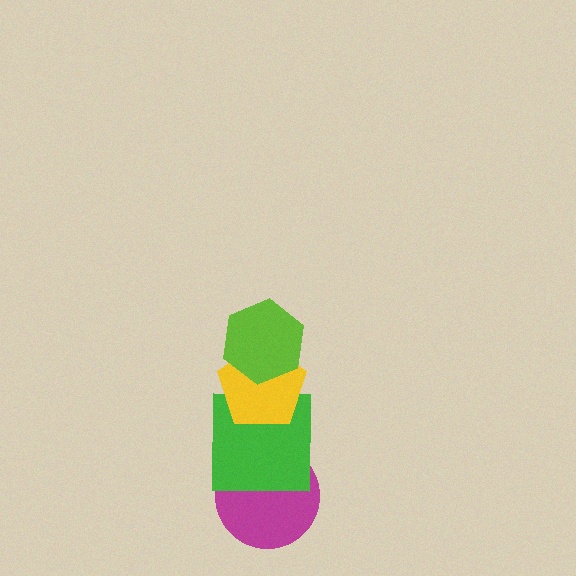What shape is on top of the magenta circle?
The green square is on top of the magenta circle.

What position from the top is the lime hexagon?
The lime hexagon is 1st from the top.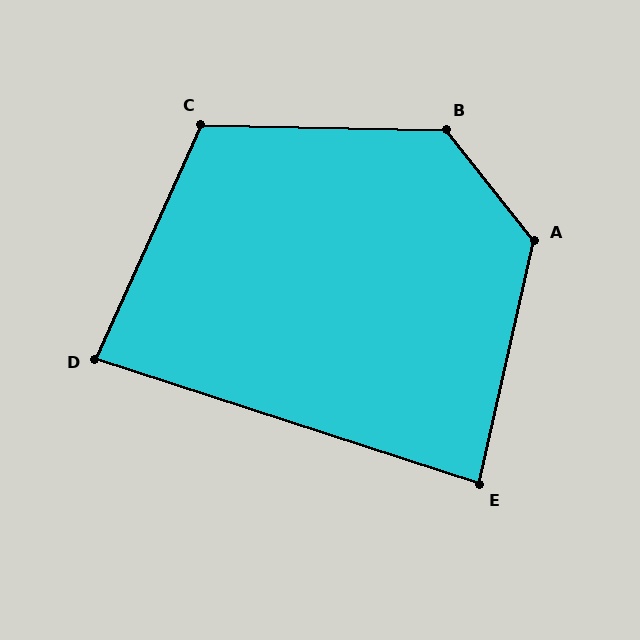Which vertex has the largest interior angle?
B, at approximately 129 degrees.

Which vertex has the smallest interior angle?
D, at approximately 84 degrees.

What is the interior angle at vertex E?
Approximately 85 degrees (acute).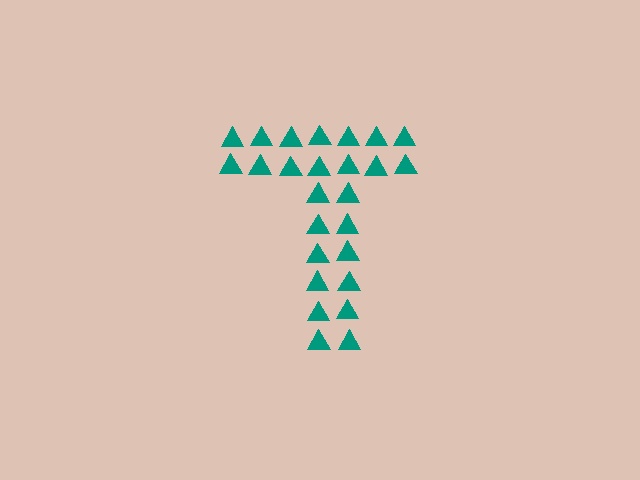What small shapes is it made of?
It is made of small triangles.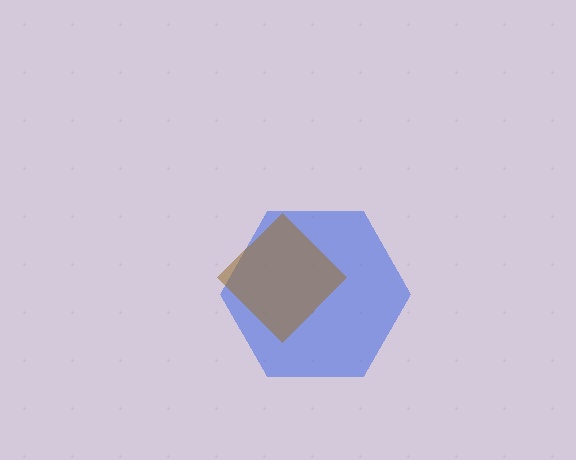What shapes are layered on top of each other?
The layered shapes are: a blue hexagon, a brown diamond.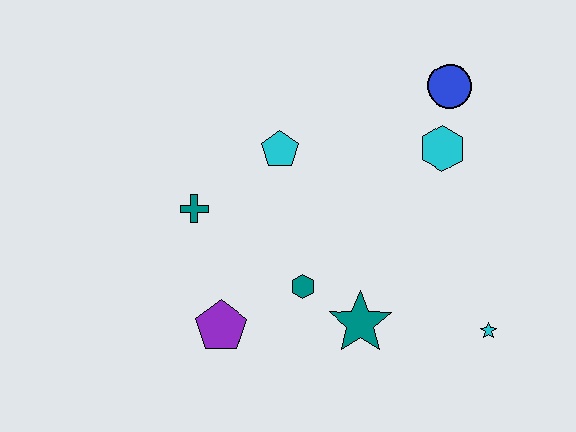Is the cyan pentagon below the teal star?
No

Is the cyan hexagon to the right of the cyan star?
No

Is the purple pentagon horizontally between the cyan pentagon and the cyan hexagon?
No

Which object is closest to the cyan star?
The teal star is closest to the cyan star.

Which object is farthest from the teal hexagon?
The blue circle is farthest from the teal hexagon.